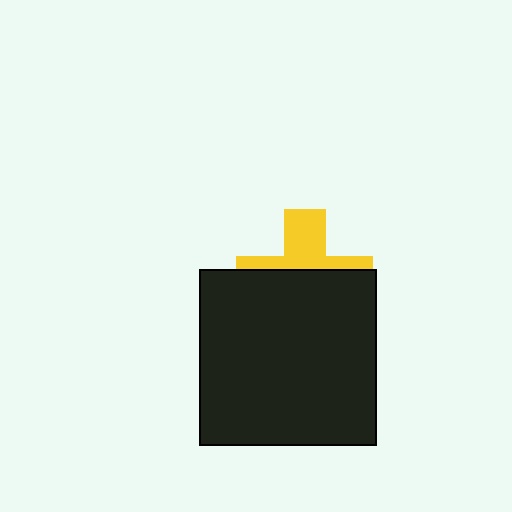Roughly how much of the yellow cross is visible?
A small part of it is visible (roughly 40%).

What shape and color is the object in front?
The object in front is a black square.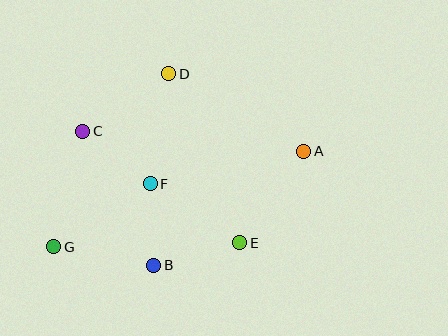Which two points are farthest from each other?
Points A and G are farthest from each other.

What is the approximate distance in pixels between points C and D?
The distance between C and D is approximately 103 pixels.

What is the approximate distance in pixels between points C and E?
The distance between C and E is approximately 193 pixels.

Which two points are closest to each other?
Points B and F are closest to each other.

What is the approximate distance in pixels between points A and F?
The distance between A and F is approximately 157 pixels.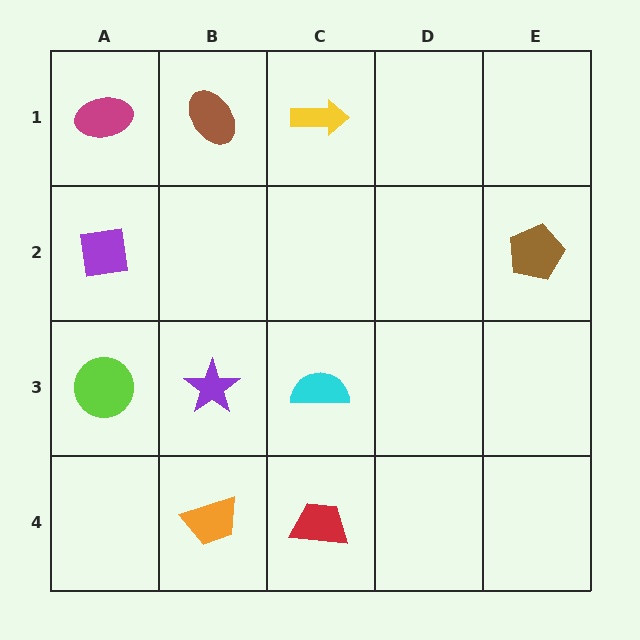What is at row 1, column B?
A brown ellipse.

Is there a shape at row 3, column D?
No, that cell is empty.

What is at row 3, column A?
A lime circle.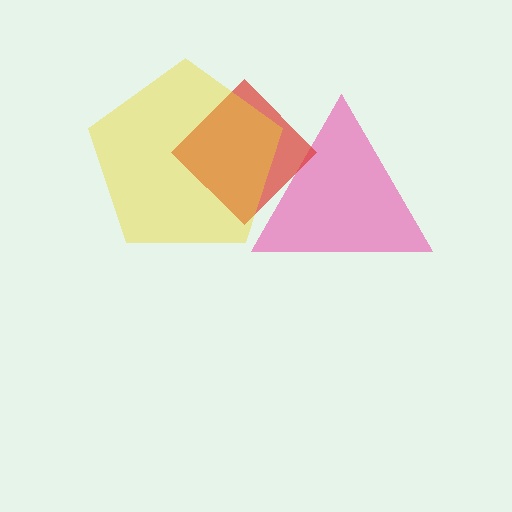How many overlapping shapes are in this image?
There are 3 overlapping shapes in the image.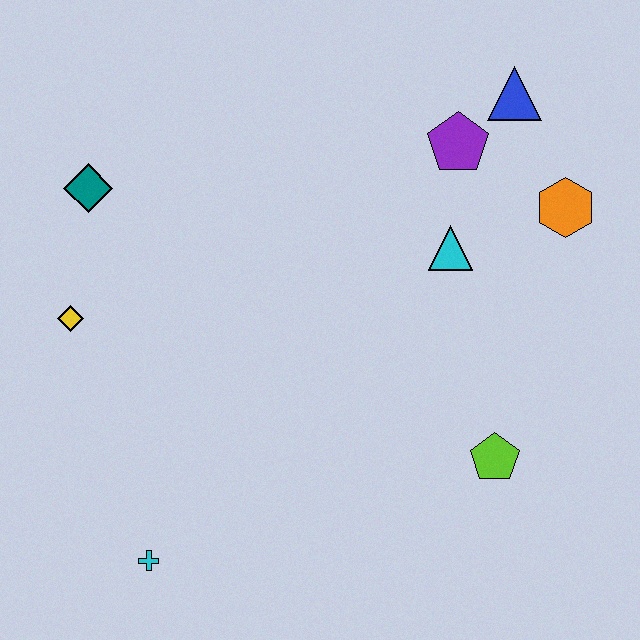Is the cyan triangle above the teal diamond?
No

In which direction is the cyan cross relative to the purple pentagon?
The cyan cross is below the purple pentagon.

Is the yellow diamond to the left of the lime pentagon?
Yes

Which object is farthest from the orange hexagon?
The cyan cross is farthest from the orange hexagon.